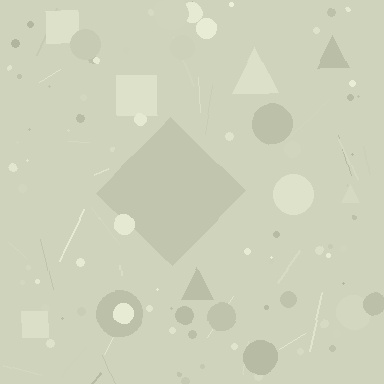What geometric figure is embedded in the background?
A diamond is embedded in the background.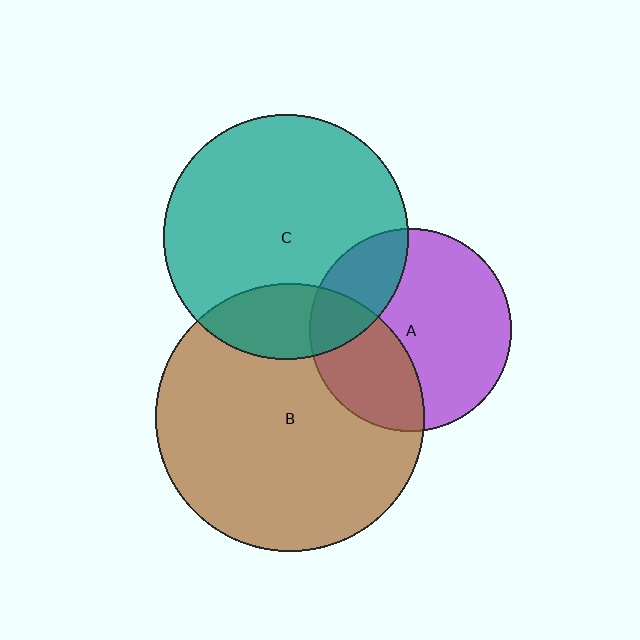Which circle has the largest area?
Circle B (brown).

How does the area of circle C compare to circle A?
Approximately 1.5 times.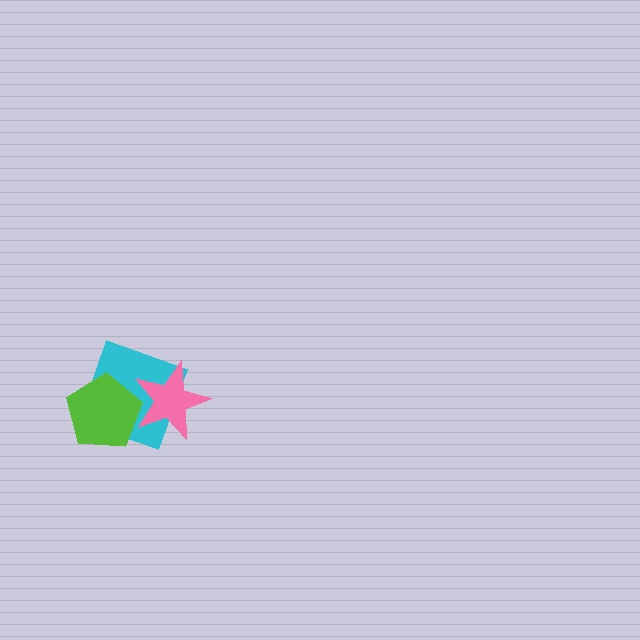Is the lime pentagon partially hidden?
No, no other shape covers it.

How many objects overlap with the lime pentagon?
2 objects overlap with the lime pentagon.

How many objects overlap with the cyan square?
2 objects overlap with the cyan square.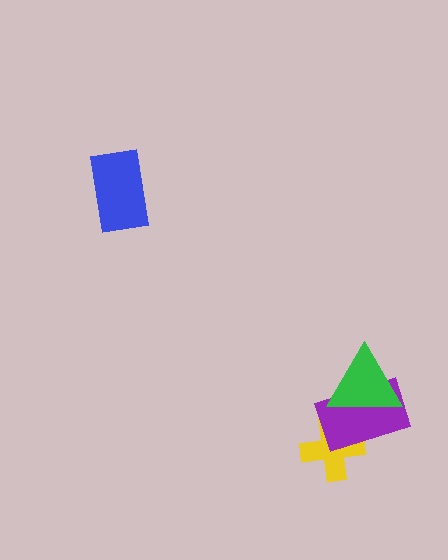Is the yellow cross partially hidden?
Yes, it is partially covered by another shape.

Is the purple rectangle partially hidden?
Yes, it is partially covered by another shape.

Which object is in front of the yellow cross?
The purple rectangle is in front of the yellow cross.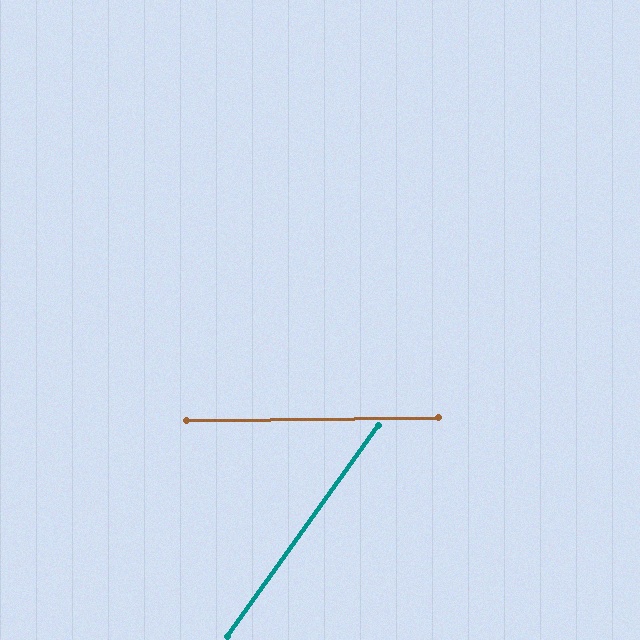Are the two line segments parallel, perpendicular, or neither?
Neither parallel nor perpendicular — they differ by about 54°.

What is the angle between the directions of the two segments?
Approximately 54 degrees.